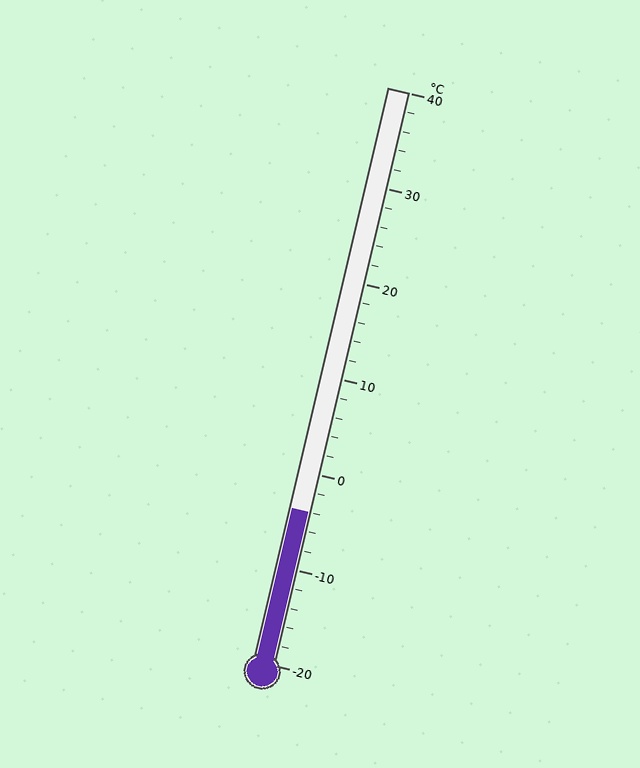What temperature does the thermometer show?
The thermometer shows approximately -4°C.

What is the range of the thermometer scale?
The thermometer scale ranges from -20°C to 40°C.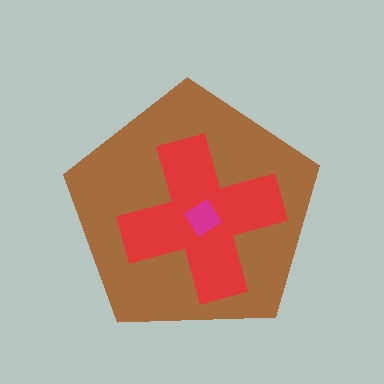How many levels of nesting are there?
3.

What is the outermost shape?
The brown pentagon.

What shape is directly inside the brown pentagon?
The red cross.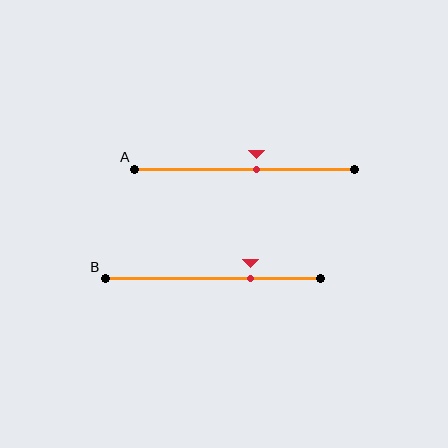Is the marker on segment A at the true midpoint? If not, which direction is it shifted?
No, the marker on segment A is shifted to the right by about 5% of the segment length.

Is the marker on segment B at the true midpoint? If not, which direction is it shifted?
No, the marker on segment B is shifted to the right by about 18% of the segment length.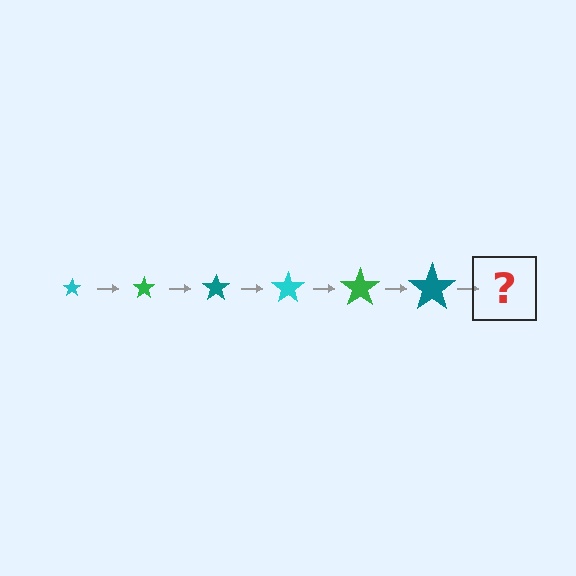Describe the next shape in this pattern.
It should be a cyan star, larger than the previous one.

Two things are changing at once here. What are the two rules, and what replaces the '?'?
The two rules are that the star grows larger each step and the color cycles through cyan, green, and teal. The '?' should be a cyan star, larger than the previous one.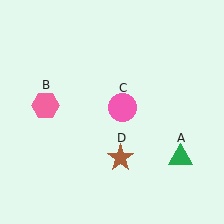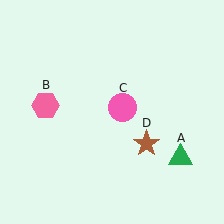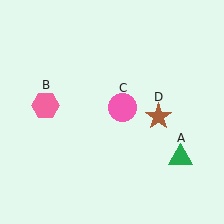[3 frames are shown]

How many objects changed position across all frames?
1 object changed position: brown star (object D).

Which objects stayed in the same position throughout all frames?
Green triangle (object A) and pink hexagon (object B) and pink circle (object C) remained stationary.